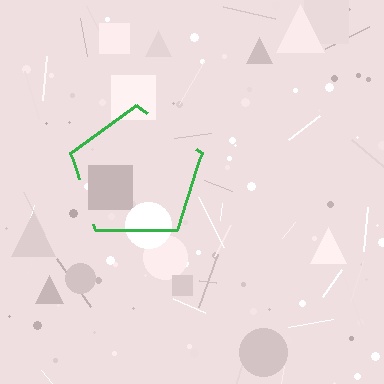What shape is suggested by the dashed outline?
The dashed outline suggests a pentagon.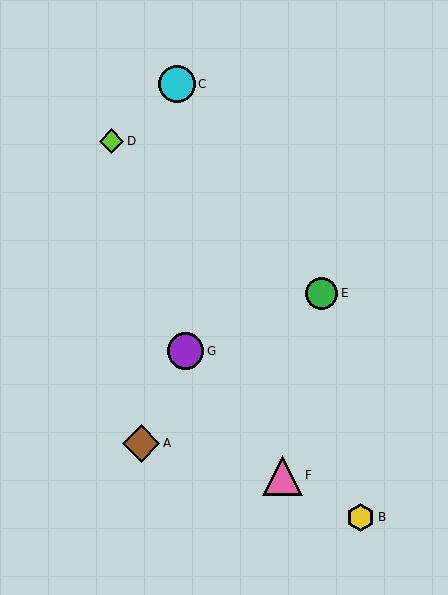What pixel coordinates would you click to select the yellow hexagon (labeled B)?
Click at (361, 517) to select the yellow hexagon B.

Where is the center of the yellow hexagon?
The center of the yellow hexagon is at (361, 517).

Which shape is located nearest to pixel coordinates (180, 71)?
The cyan circle (labeled C) at (177, 84) is nearest to that location.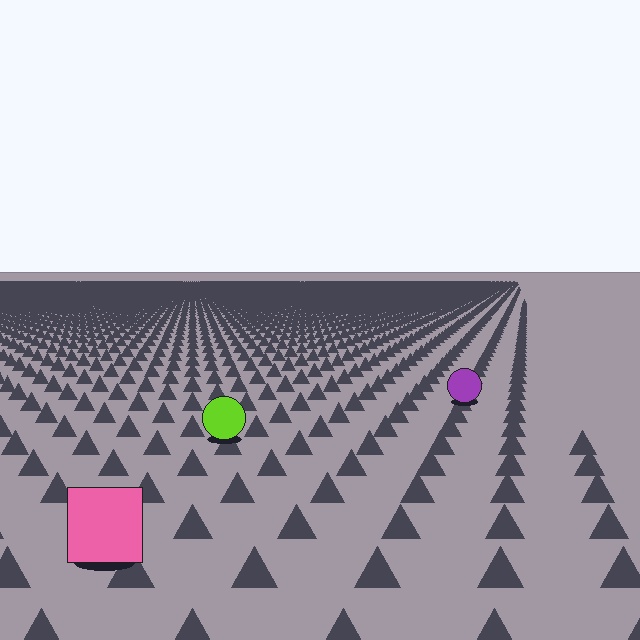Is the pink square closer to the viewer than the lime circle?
Yes. The pink square is closer — you can tell from the texture gradient: the ground texture is coarser near it.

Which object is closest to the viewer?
The pink square is closest. The texture marks near it are larger and more spread out.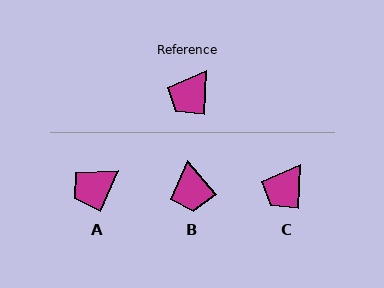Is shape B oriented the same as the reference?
No, it is off by about 43 degrees.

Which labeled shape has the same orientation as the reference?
C.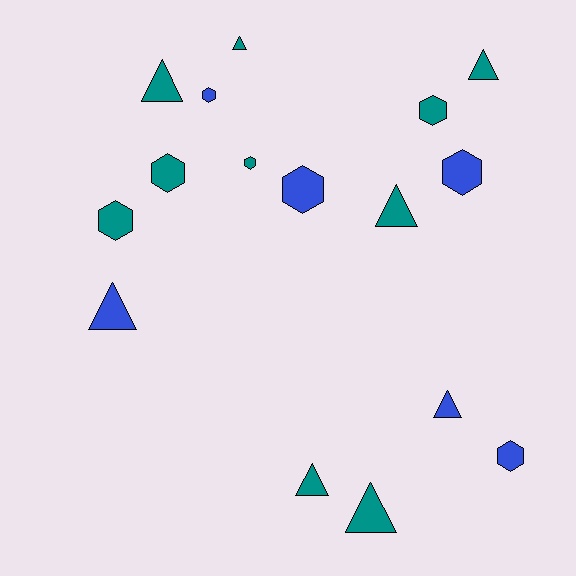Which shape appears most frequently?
Triangle, with 8 objects.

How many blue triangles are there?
There are 2 blue triangles.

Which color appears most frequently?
Teal, with 10 objects.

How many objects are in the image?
There are 16 objects.